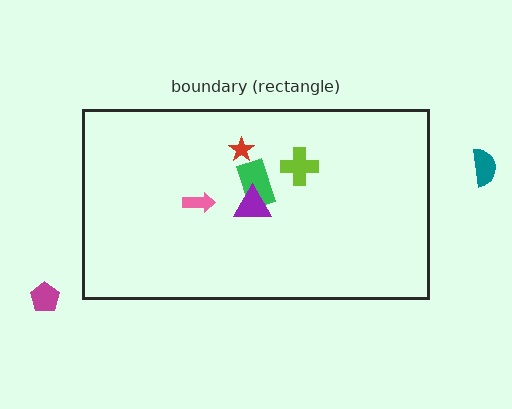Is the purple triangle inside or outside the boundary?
Inside.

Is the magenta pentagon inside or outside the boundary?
Outside.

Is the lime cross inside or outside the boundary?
Inside.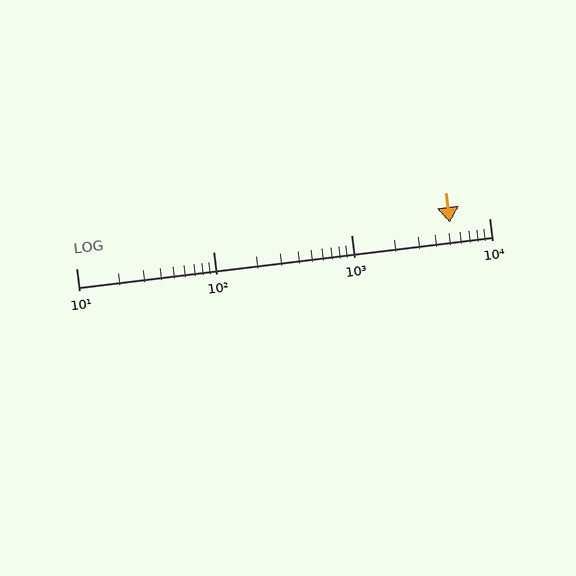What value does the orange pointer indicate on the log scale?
The pointer indicates approximately 5200.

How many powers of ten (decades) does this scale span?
The scale spans 3 decades, from 10 to 10000.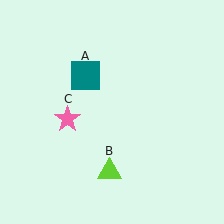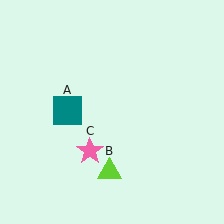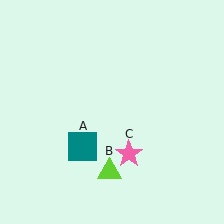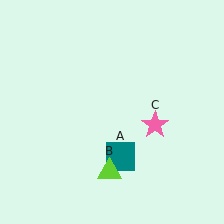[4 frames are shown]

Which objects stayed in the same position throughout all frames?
Lime triangle (object B) remained stationary.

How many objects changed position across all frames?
2 objects changed position: teal square (object A), pink star (object C).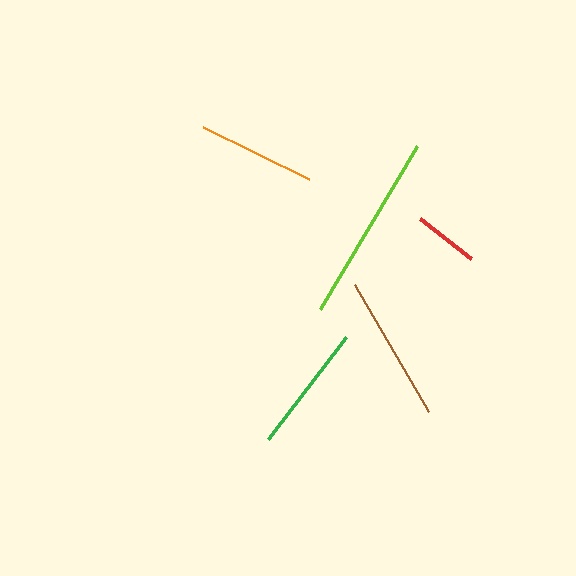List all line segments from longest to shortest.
From longest to shortest: lime, brown, green, orange, red.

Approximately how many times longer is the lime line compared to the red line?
The lime line is approximately 2.9 times the length of the red line.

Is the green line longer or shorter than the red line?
The green line is longer than the red line.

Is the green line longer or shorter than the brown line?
The brown line is longer than the green line.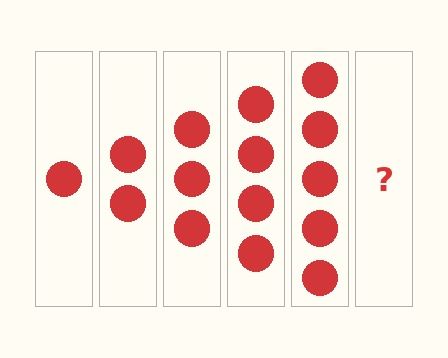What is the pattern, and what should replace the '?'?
The pattern is that each step adds one more circle. The '?' should be 6 circles.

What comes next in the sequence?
The next element should be 6 circles.